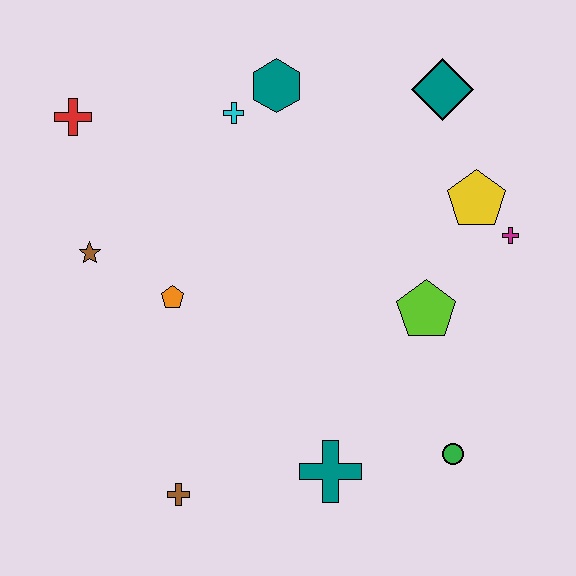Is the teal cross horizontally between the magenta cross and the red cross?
Yes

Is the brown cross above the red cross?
No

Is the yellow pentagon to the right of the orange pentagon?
Yes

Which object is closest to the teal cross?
The green circle is closest to the teal cross.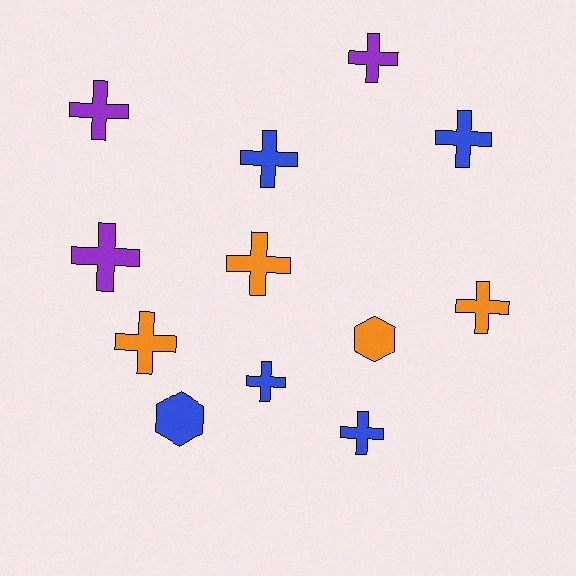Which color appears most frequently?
Blue, with 5 objects.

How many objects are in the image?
There are 12 objects.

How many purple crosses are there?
There are 3 purple crosses.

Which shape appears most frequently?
Cross, with 10 objects.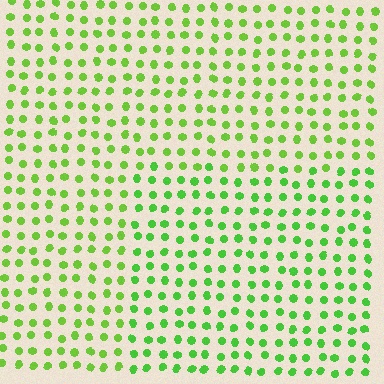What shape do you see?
I see a rectangle.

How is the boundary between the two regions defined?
The boundary is defined purely by a slight shift in hue (about 17 degrees). Spacing, size, and orientation are identical on both sides.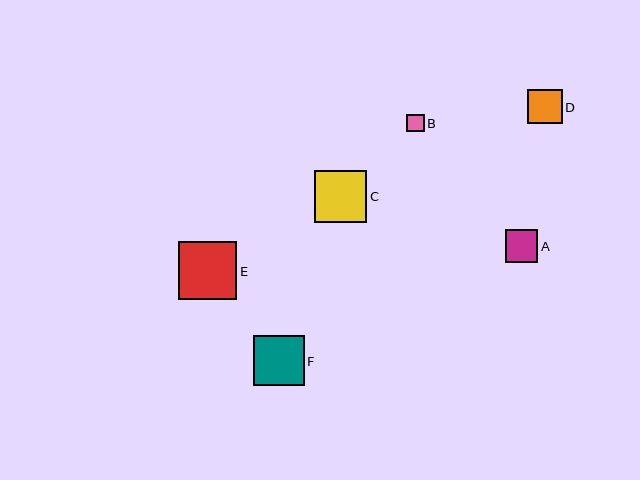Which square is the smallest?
Square B is the smallest with a size of approximately 17 pixels.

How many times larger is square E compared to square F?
Square E is approximately 1.2 times the size of square F.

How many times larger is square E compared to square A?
Square E is approximately 1.8 times the size of square A.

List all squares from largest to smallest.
From largest to smallest: E, C, F, D, A, B.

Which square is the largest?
Square E is the largest with a size of approximately 58 pixels.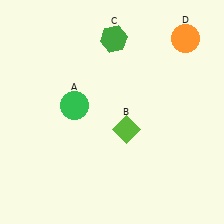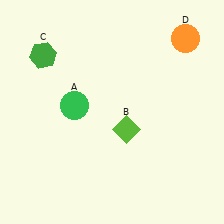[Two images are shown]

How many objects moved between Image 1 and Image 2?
1 object moved between the two images.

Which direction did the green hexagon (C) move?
The green hexagon (C) moved left.